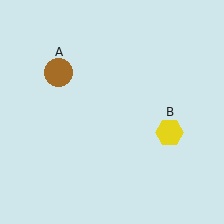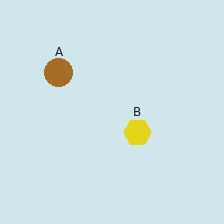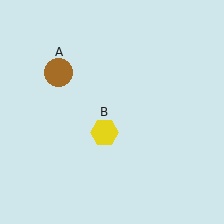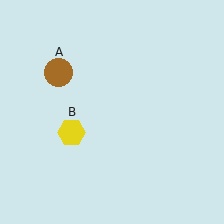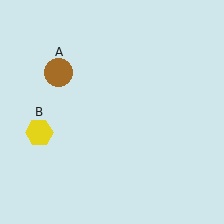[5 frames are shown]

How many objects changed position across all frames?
1 object changed position: yellow hexagon (object B).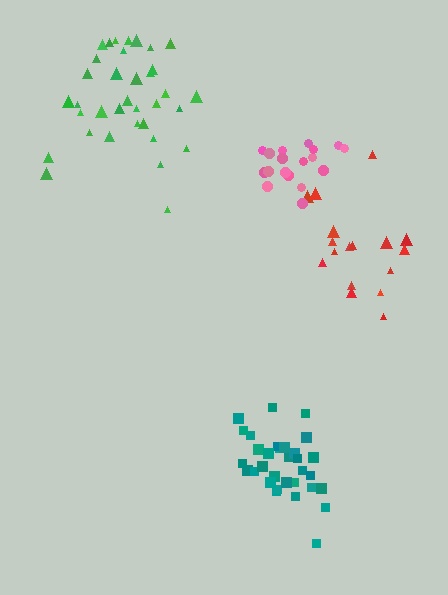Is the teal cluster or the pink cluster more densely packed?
Teal.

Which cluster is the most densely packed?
Teal.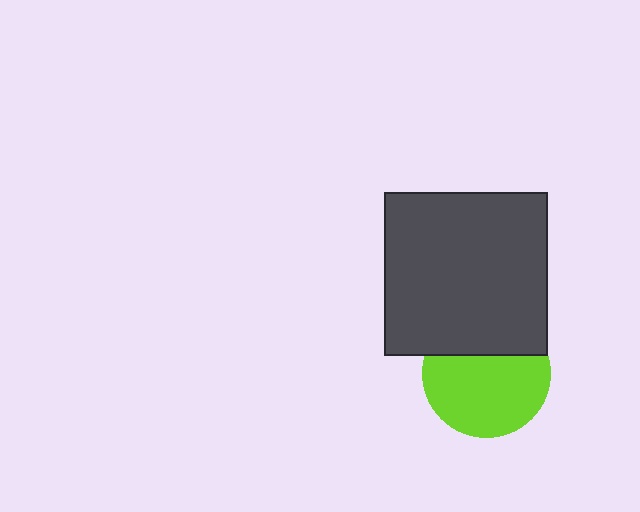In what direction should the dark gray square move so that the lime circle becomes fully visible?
The dark gray square should move up. That is the shortest direction to clear the overlap and leave the lime circle fully visible.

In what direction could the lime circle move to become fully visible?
The lime circle could move down. That would shift it out from behind the dark gray square entirely.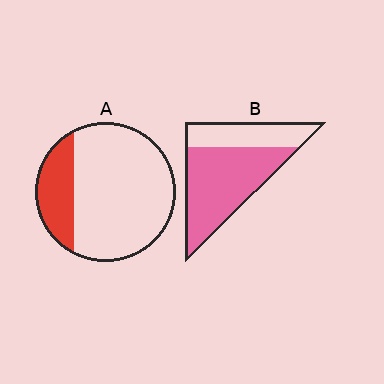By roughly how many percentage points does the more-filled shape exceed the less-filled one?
By roughly 45 percentage points (B over A).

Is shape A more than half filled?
No.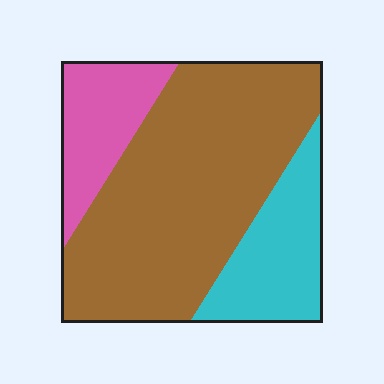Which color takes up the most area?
Brown, at roughly 60%.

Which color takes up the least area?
Pink, at roughly 15%.